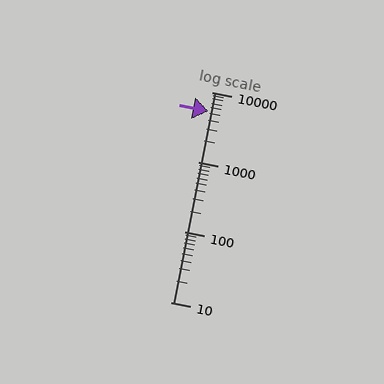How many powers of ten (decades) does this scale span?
The scale spans 3 decades, from 10 to 10000.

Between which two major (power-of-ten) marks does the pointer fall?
The pointer is between 1000 and 10000.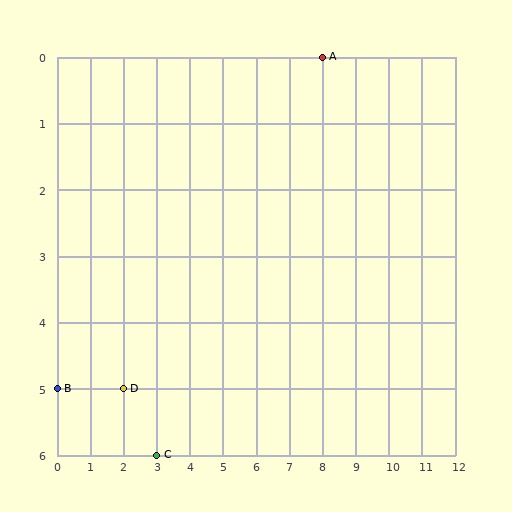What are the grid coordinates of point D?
Point D is at grid coordinates (2, 5).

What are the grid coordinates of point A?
Point A is at grid coordinates (8, 0).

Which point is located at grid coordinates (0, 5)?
Point B is at (0, 5).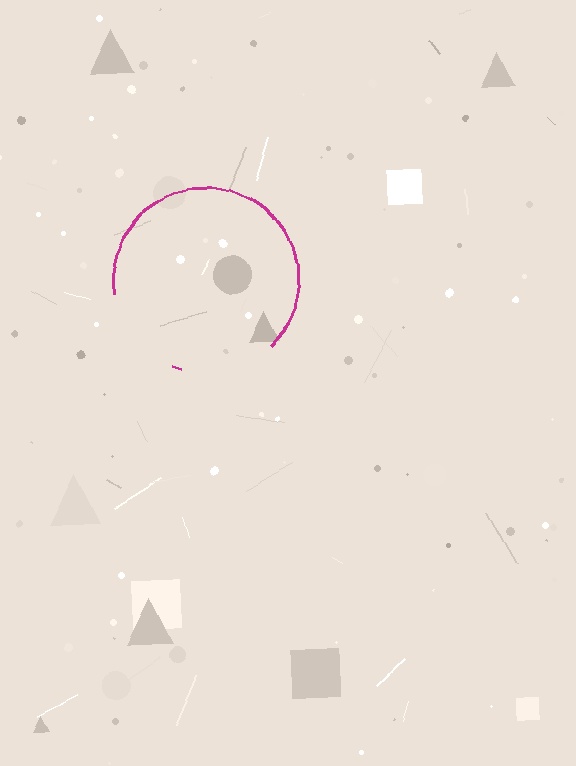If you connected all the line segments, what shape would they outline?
They would outline a circle.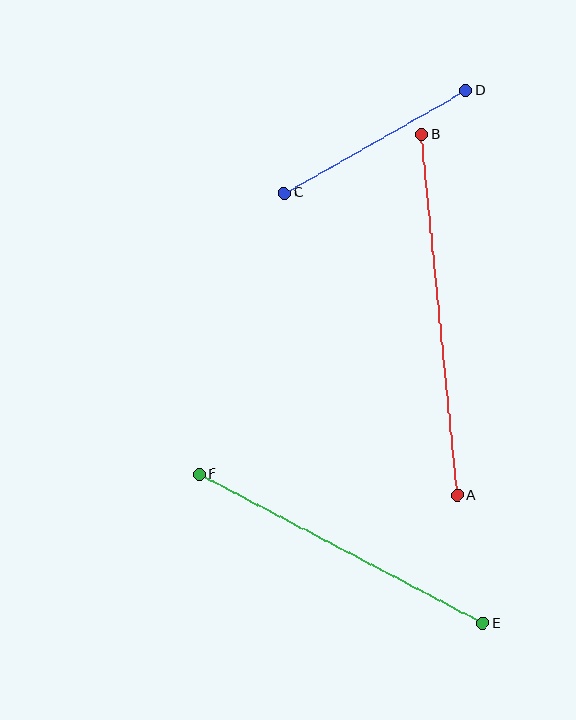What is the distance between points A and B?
The distance is approximately 363 pixels.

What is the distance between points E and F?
The distance is approximately 320 pixels.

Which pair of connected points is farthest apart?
Points A and B are farthest apart.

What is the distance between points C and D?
The distance is approximately 208 pixels.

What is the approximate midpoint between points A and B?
The midpoint is at approximately (440, 315) pixels.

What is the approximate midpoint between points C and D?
The midpoint is at approximately (375, 142) pixels.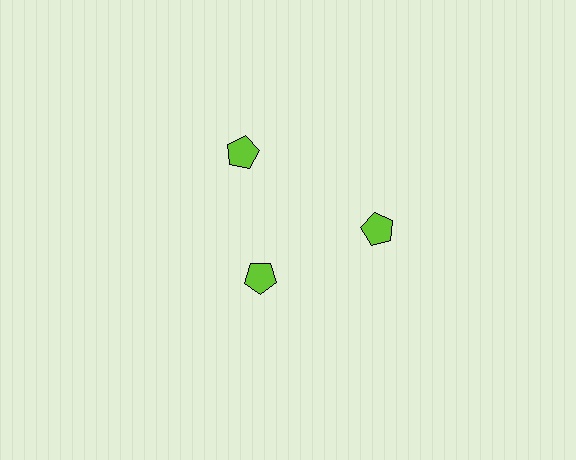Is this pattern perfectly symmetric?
No. The 3 lime pentagons are arranged in a ring, but one element near the 7 o'clock position is pulled inward toward the center, breaking the 3-fold rotational symmetry.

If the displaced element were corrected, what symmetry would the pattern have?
It would have 3-fold rotational symmetry — the pattern would map onto itself every 120 degrees.